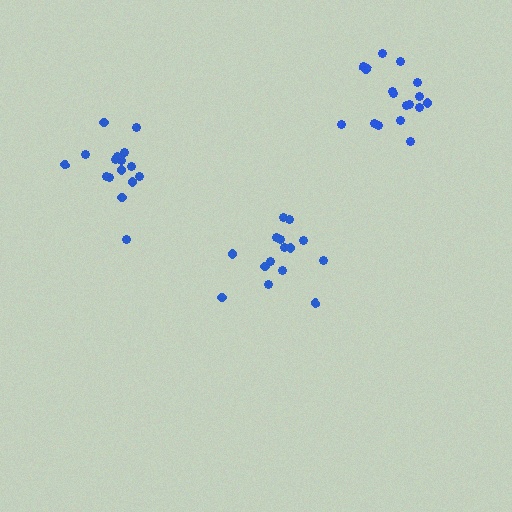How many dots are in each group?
Group 1: 17 dots, Group 2: 16 dots, Group 3: 15 dots (48 total).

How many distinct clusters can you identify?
There are 3 distinct clusters.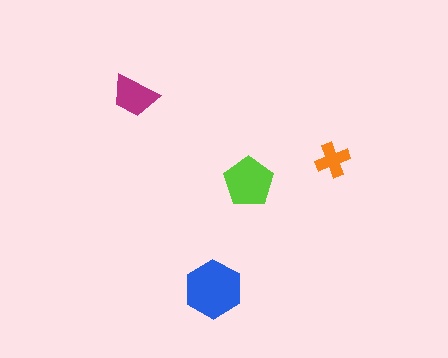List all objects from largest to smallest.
The blue hexagon, the lime pentagon, the magenta trapezoid, the orange cross.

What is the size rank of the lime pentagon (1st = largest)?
2nd.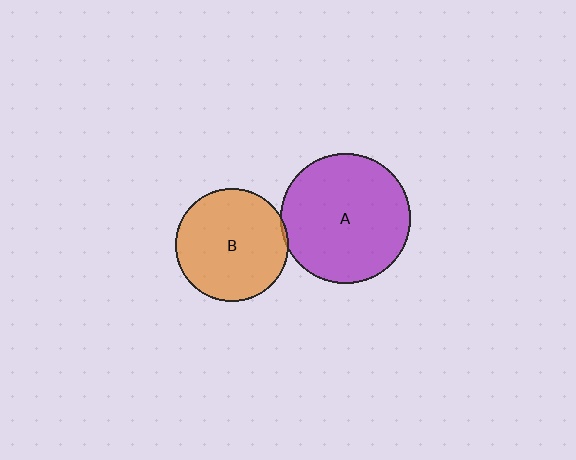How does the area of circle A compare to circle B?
Approximately 1.3 times.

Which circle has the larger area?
Circle A (purple).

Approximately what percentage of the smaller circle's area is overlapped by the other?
Approximately 5%.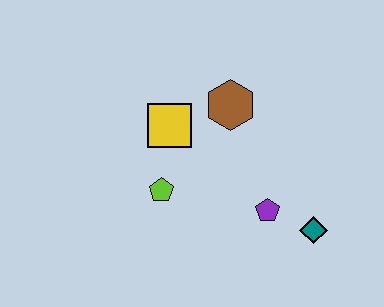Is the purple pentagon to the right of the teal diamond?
No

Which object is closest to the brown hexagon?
The yellow square is closest to the brown hexagon.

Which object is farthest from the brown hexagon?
The teal diamond is farthest from the brown hexagon.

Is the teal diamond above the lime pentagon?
No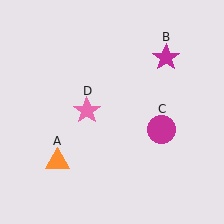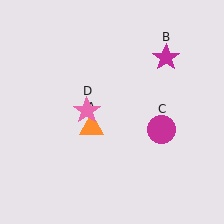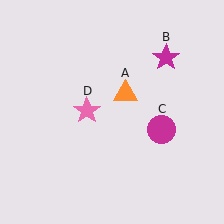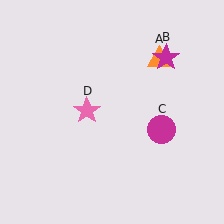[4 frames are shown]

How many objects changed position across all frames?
1 object changed position: orange triangle (object A).